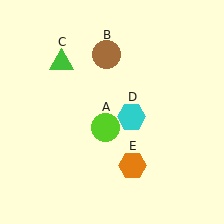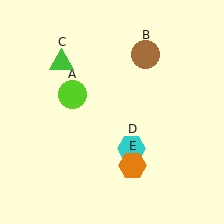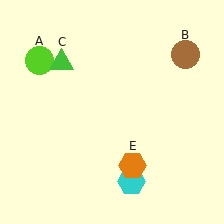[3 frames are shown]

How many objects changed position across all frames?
3 objects changed position: lime circle (object A), brown circle (object B), cyan hexagon (object D).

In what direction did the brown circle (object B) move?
The brown circle (object B) moved right.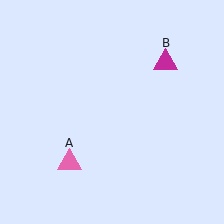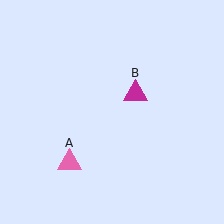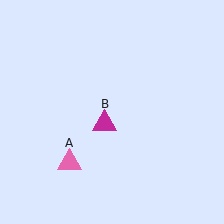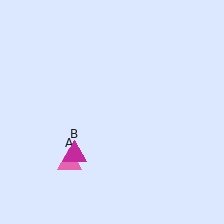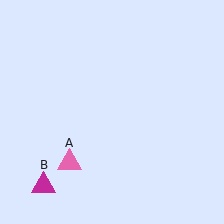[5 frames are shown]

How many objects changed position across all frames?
1 object changed position: magenta triangle (object B).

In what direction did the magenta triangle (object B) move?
The magenta triangle (object B) moved down and to the left.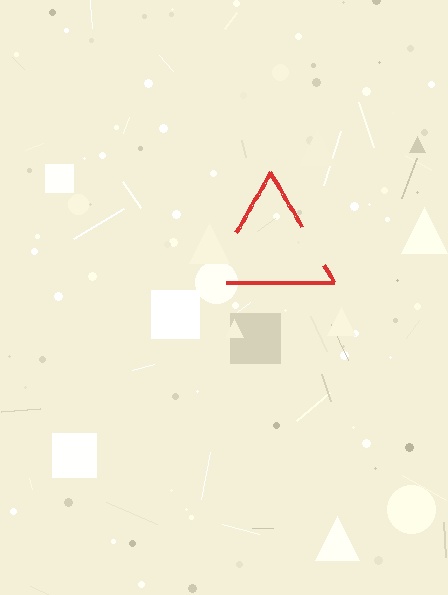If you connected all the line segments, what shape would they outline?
They would outline a triangle.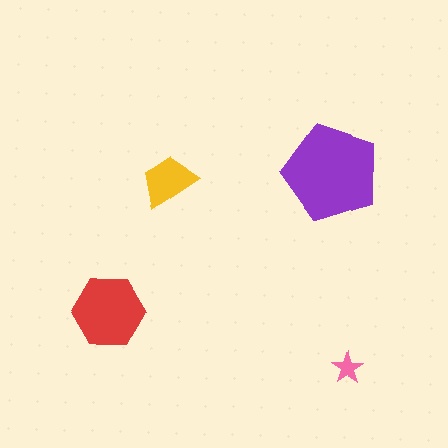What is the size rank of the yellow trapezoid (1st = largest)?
3rd.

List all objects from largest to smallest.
The purple pentagon, the red hexagon, the yellow trapezoid, the pink star.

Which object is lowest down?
The pink star is bottommost.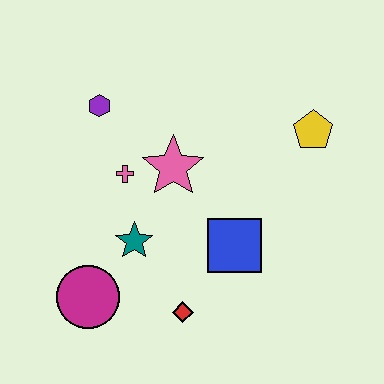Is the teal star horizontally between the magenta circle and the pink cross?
No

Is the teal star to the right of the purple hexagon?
Yes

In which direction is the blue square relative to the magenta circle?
The blue square is to the right of the magenta circle.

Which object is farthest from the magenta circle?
The yellow pentagon is farthest from the magenta circle.